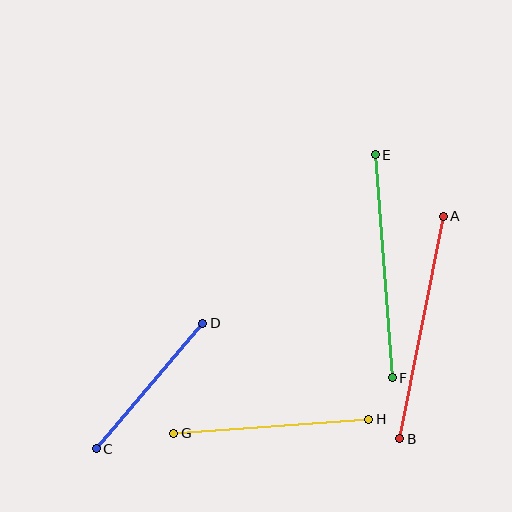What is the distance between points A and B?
The distance is approximately 227 pixels.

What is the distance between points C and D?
The distance is approximately 165 pixels.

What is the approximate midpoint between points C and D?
The midpoint is at approximately (150, 386) pixels.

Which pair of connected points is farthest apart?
Points A and B are farthest apart.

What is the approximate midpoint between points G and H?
The midpoint is at approximately (271, 426) pixels.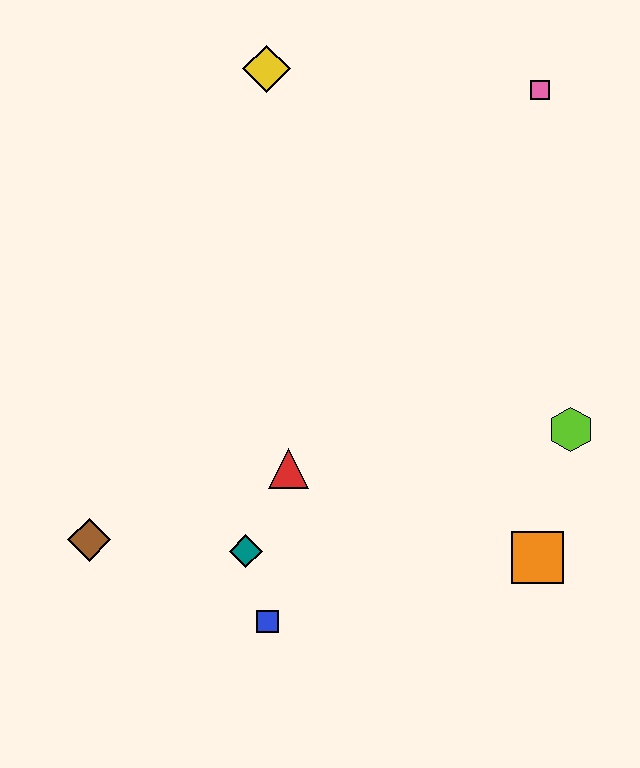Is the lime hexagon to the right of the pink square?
Yes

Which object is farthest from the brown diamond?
The pink square is farthest from the brown diamond.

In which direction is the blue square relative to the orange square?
The blue square is to the left of the orange square.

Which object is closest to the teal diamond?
The blue square is closest to the teal diamond.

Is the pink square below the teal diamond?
No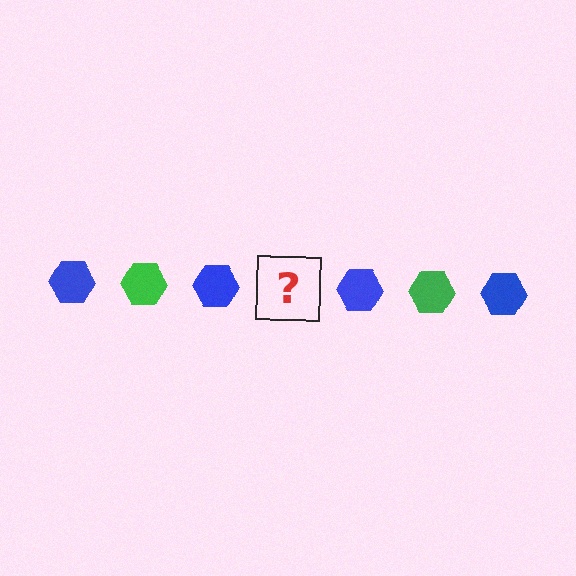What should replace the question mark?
The question mark should be replaced with a green hexagon.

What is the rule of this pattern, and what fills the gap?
The rule is that the pattern cycles through blue, green hexagons. The gap should be filled with a green hexagon.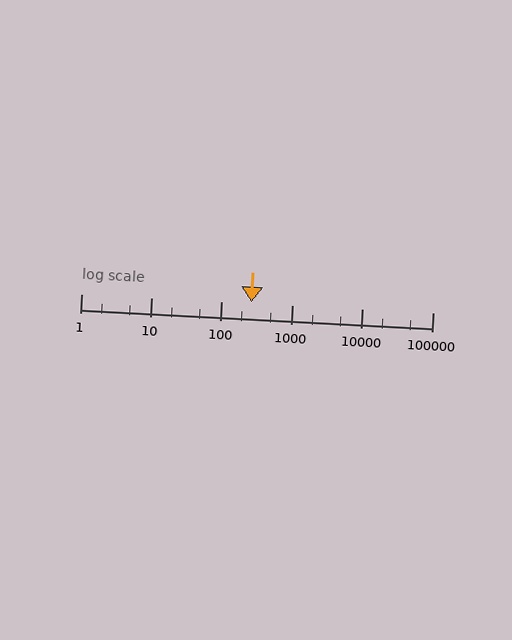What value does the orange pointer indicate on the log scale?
The pointer indicates approximately 260.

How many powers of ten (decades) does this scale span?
The scale spans 5 decades, from 1 to 100000.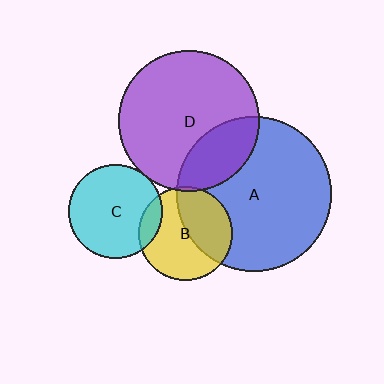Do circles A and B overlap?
Yes.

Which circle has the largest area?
Circle A (blue).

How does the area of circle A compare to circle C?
Approximately 2.7 times.